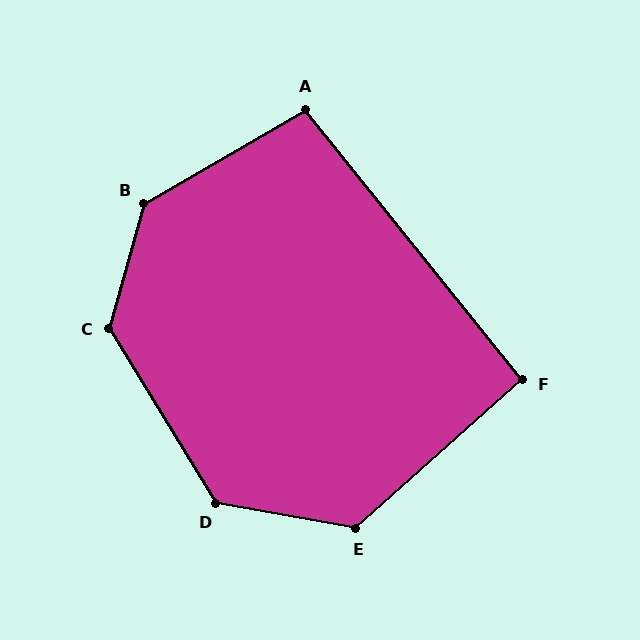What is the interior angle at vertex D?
Approximately 131 degrees (obtuse).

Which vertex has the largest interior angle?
B, at approximately 136 degrees.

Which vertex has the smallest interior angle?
F, at approximately 93 degrees.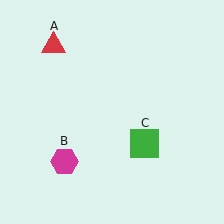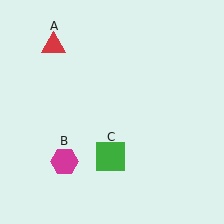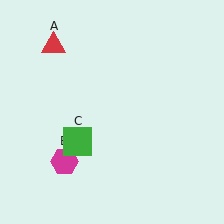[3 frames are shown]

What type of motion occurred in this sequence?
The green square (object C) rotated clockwise around the center of the scene.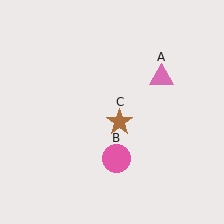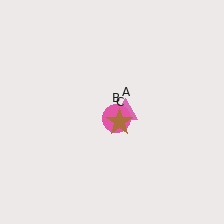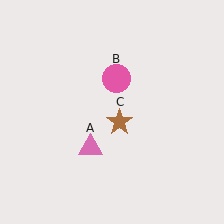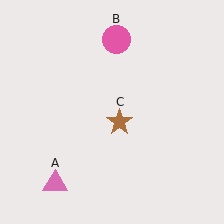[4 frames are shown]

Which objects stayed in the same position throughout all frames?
Brown star (object C) remained stationary.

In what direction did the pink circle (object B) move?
The pink circle (object B) moved up.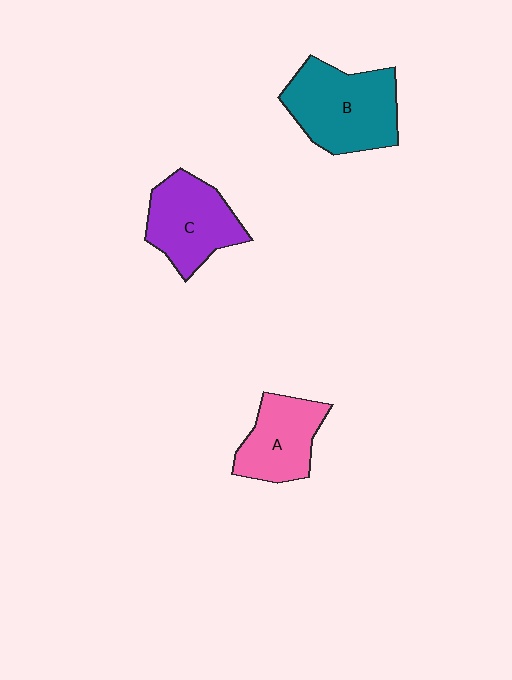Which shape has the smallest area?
Shape A (pink).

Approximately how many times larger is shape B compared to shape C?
Approximately 1.2 times.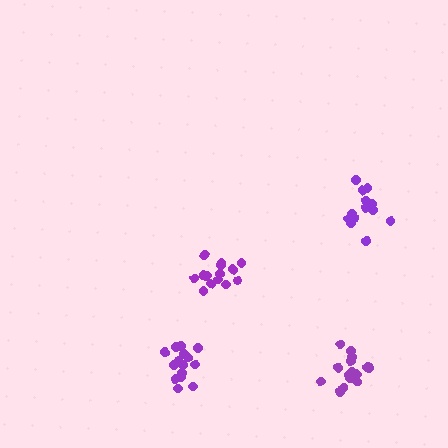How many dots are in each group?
Group 1: 14 dots, Group 2: 16 dots, Group 3: 15 dots, Group 4: 14 dots (59 total).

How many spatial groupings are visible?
There are 4 spatial groupings.